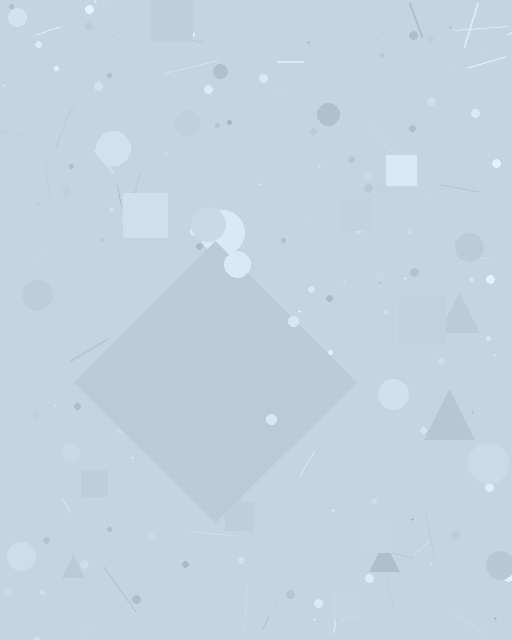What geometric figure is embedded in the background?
A diamond is embedded in the background.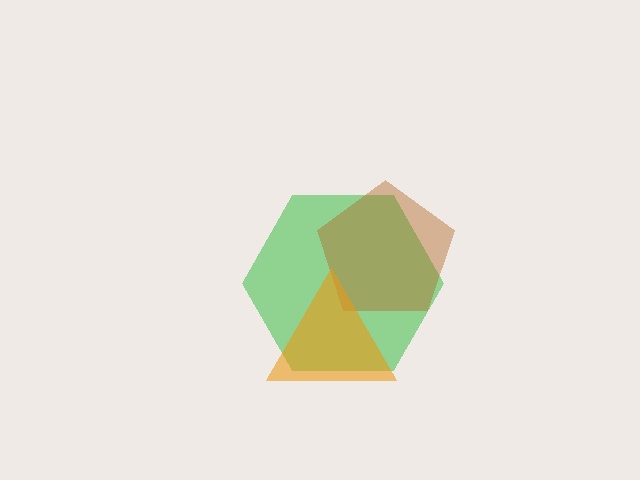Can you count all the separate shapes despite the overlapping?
Yes, there are 3 separate shapes.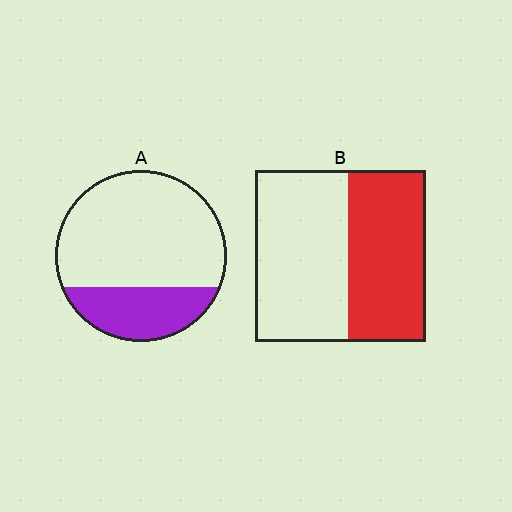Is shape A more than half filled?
No.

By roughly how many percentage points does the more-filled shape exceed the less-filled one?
By roughly 20 percentage points (B over A).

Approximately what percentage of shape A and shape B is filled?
A is approximately 30% and B is approximately 45%.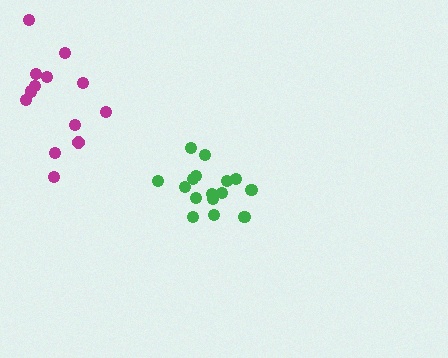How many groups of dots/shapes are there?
There are 2 groups.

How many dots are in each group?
Group 1: 16 dots, Group 2: 13 dots (29 total).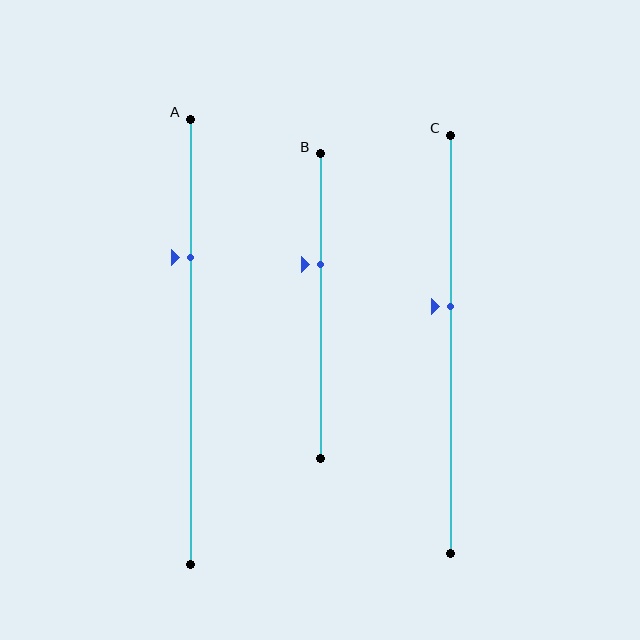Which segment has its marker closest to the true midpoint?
Segment C has its marker closest to the true midpoint.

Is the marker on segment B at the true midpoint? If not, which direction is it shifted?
No, the marker on segment B is shifted upward by about 14% of the segment length.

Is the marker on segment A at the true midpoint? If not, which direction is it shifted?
No, the marker on segment A is shifted upward by about 19% of the segment length.